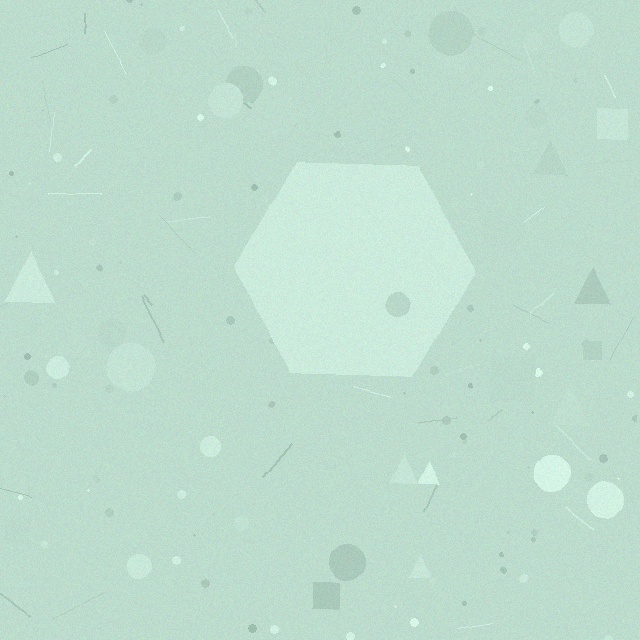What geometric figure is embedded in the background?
A hexagon is embedded in the background.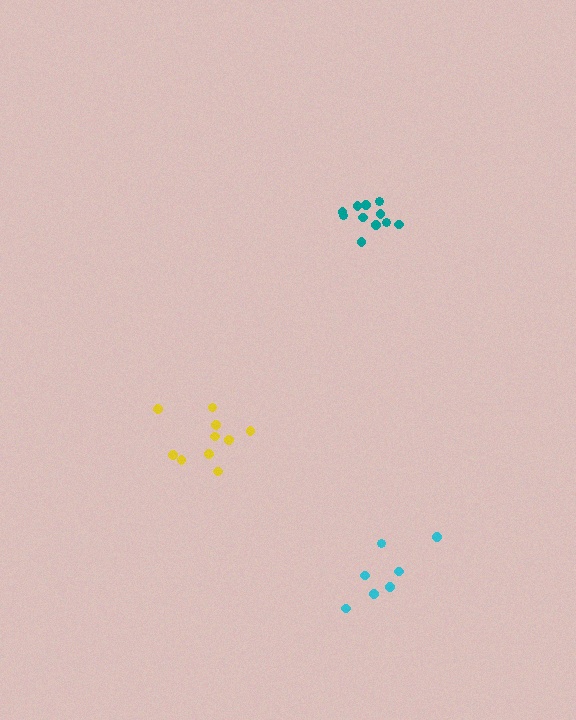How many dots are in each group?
Group 1: 7 dots, Group 2: 11 dots, Group 3: 10 dots (28 total).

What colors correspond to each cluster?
The clusters are colored: cyan, teal, yellow.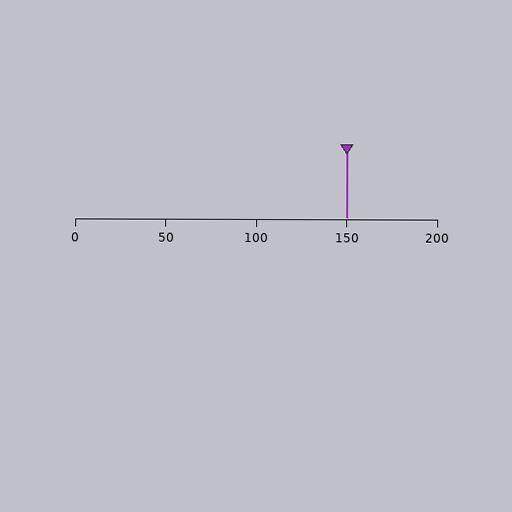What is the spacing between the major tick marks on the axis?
The major ticks are spaced 50 apart.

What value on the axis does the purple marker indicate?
The marker indicates approximately 150.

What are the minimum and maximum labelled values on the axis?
The axis runs from 0 to 200.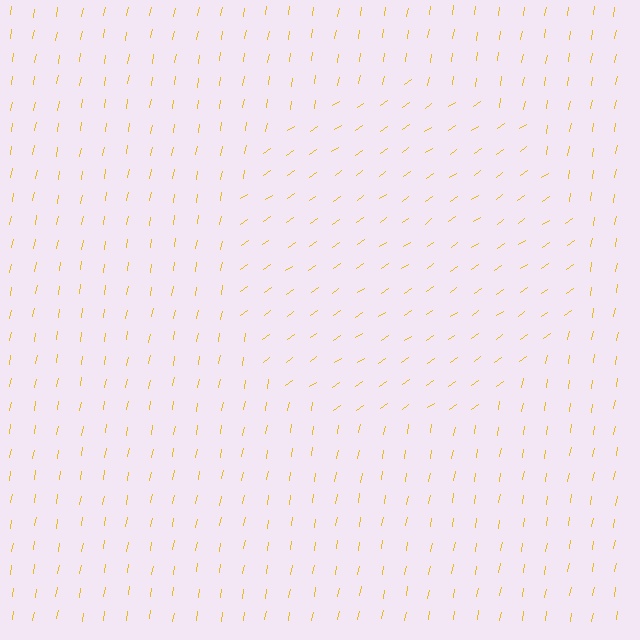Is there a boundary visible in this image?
Yes, there is a texture boundary formed by a change in line orientation.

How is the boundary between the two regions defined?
The boundary is defined purely by a change in line orientation (approximately 45 degrees difference). All lines are the same color and thickness.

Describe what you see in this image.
The image is filled with small yellow line segments. A circle region in the image has lines oriented differently from the surrounding lines, creating a visible texture boundary.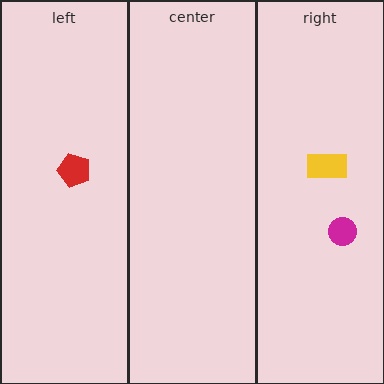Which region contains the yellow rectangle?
The right region.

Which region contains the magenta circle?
The right region.